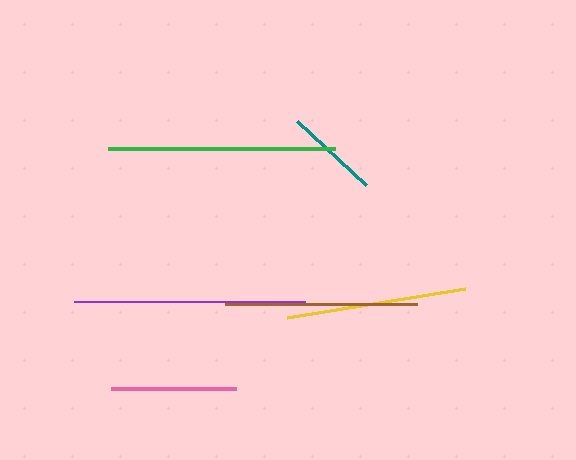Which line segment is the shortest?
The teal line is the shortest at approximately 94 pixels.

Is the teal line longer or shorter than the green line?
The green line is longer than the teal line.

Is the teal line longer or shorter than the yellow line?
The yellow line is longer than the teal line.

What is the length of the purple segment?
The purple segment is approximately 231 pixels long.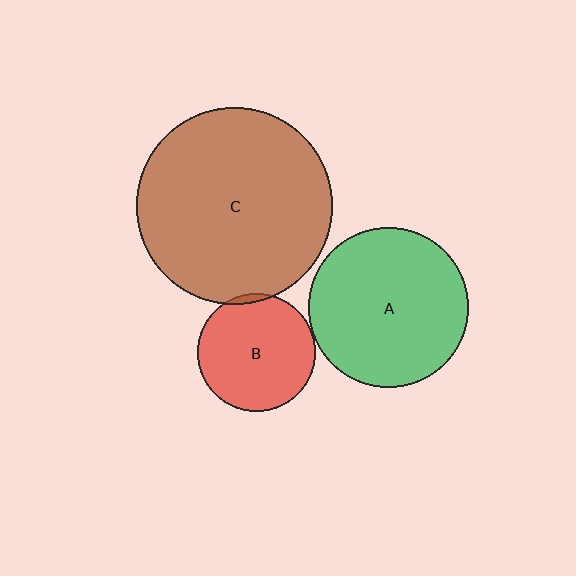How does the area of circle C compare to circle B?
Approximately 2.8 times.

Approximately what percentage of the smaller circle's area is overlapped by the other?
Approximately 5%.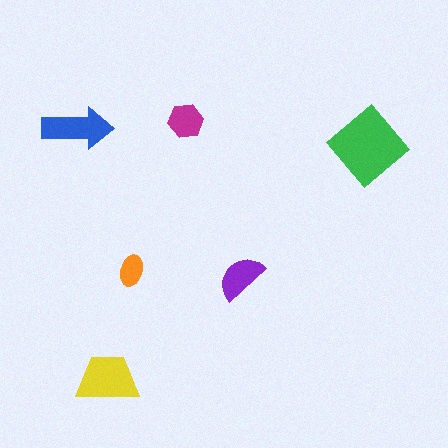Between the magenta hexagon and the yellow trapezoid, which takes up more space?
The yellow trapezoid.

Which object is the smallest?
The orange ellipse.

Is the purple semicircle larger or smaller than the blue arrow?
Smaller.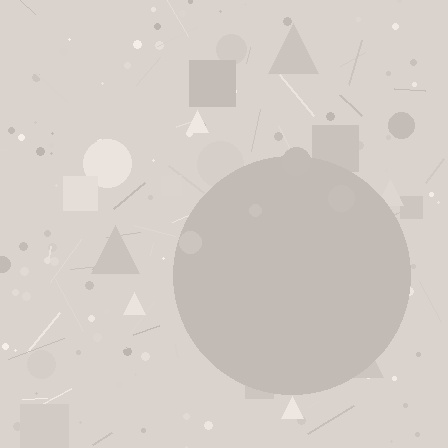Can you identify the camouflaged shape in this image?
The camouflaged shape is a circle.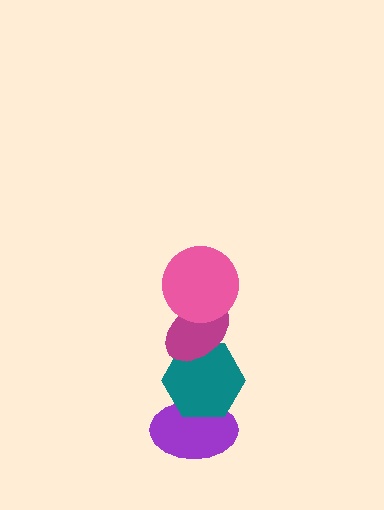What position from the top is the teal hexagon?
The teal hexagon is 3rd from the top.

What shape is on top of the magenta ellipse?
The pink circle is on top of the magenta ellipse.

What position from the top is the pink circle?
The pink circle is 1st from the top.